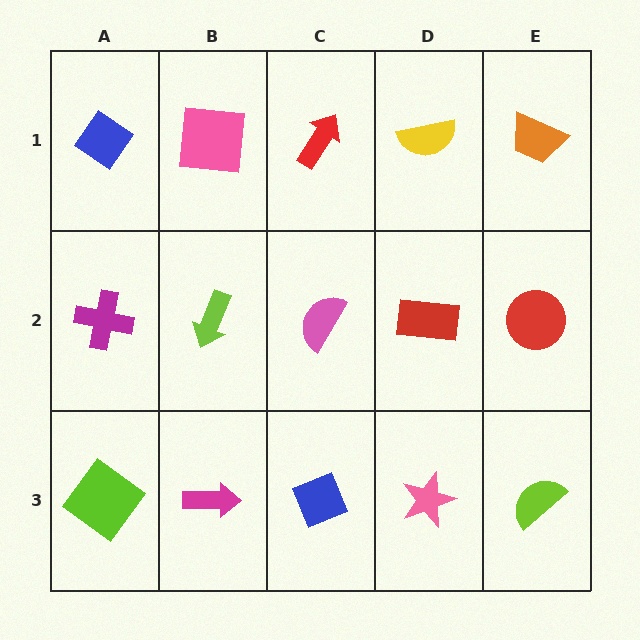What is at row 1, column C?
A red arrow.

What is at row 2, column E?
A red circle.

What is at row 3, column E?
A lime semicircle.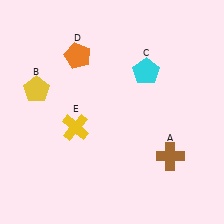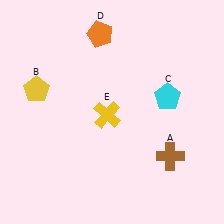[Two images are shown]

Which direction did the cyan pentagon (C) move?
The cyan pentagon (C) moved down.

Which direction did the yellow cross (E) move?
The yellow cross (E) moved right.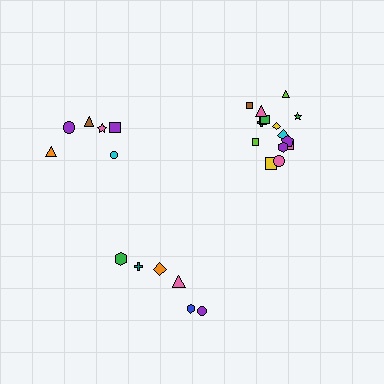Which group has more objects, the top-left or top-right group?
The top-right group.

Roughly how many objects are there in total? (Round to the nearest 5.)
Roughly 25 objects in total.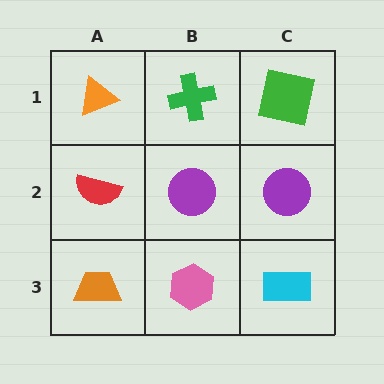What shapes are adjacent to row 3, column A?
A red semicircle (row 2, column A), a pink hexagon (row 3, column B).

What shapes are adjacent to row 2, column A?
An orange triangle (row 1, column A), an orange trapezoid (row 3, column A), a purple circle (row 2, column B).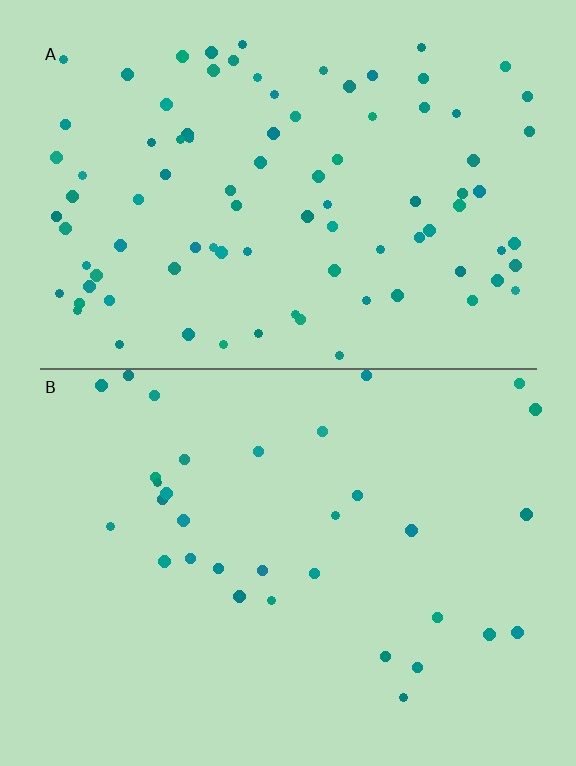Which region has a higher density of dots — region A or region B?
A (the top).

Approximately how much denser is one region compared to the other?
Approximately 2.8× — region A over region B.